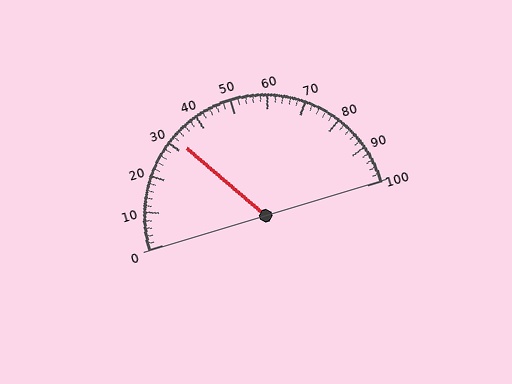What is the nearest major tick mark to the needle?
The nearest major tick mark is 30.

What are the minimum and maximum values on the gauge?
The gauge ranges from 0 to 100.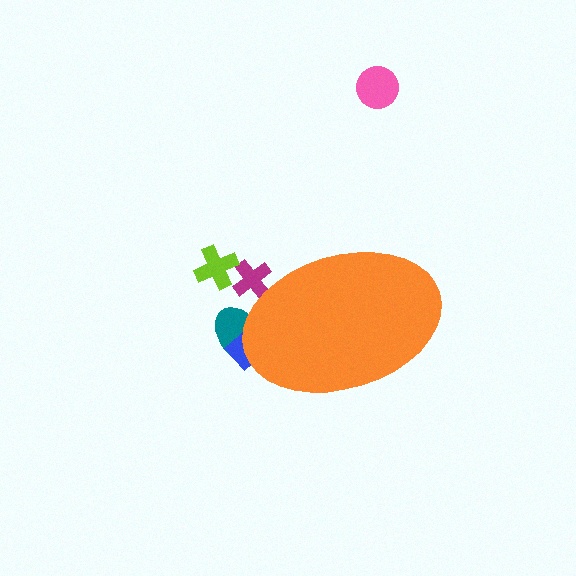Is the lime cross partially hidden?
No, the lime cross is fully visible.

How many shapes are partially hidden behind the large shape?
3 shapes are partially hidden.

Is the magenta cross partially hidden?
Yes, the magenta cross is partially hidden behind the orange ellipse.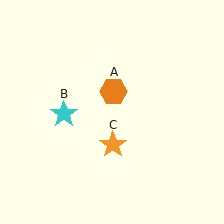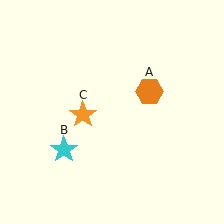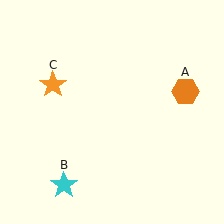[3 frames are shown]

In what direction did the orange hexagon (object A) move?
The orange hexagon (object A) moved right.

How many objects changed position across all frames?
3 objects changed position: orange hexagon (object A), cyan star (object B), orange star (object C).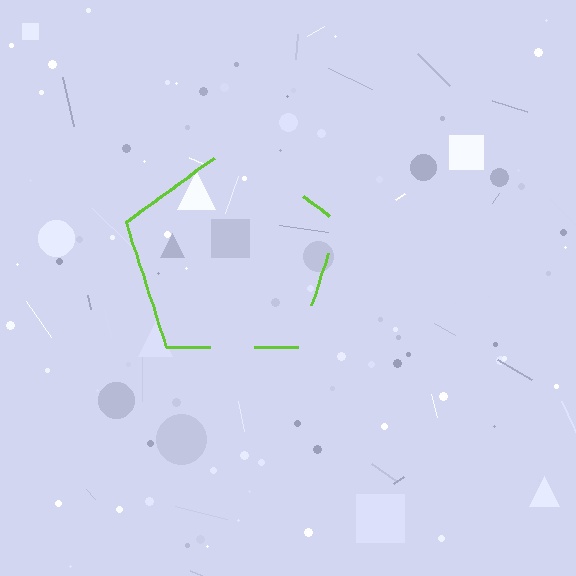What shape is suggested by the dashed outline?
The dashed outline suggests a pentagon.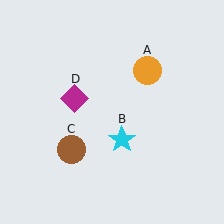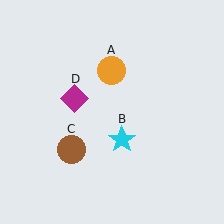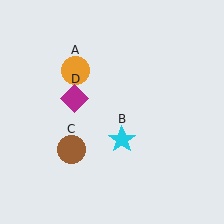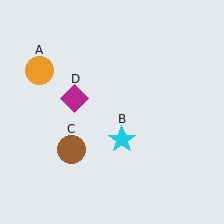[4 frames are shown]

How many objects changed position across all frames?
1 object changed position: orange circle (object A).